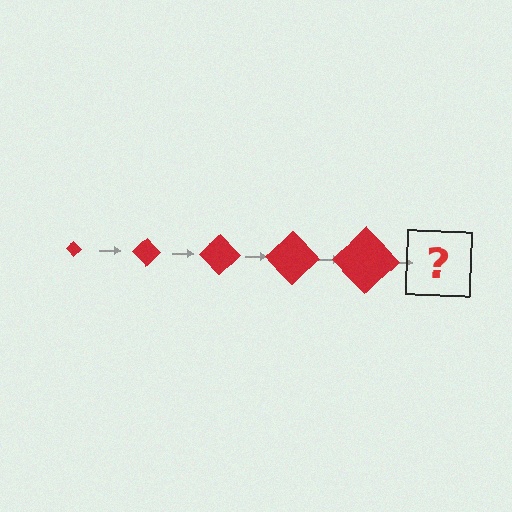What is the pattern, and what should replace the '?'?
The pattern is that the diamond gets progressively larger each step. The '?' should be a red diamond, larger than the previous one.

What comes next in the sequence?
The next element should be a red diamond, larger than the previous one.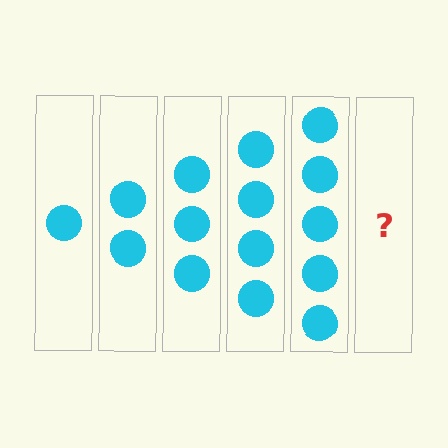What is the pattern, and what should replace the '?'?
The pattern is that each step adds one more circle. The '?' should be 6 circles.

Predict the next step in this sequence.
The next step is 6 circles.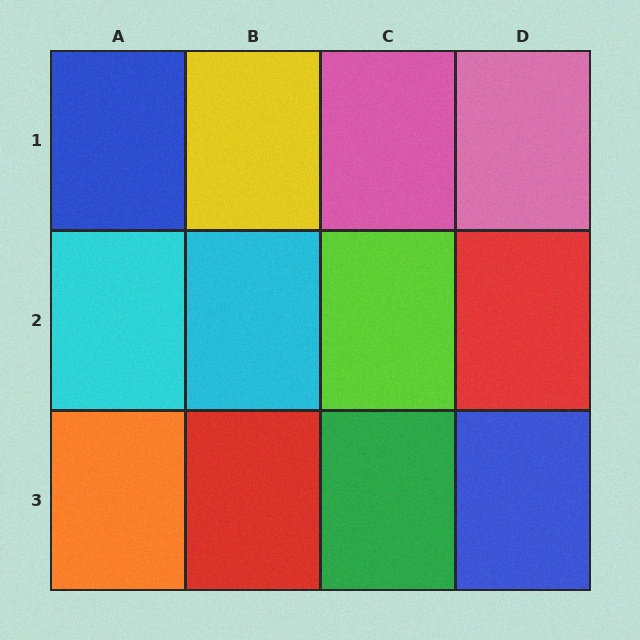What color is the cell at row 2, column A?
Cyan.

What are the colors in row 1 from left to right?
Blue, yellow, pink, pink.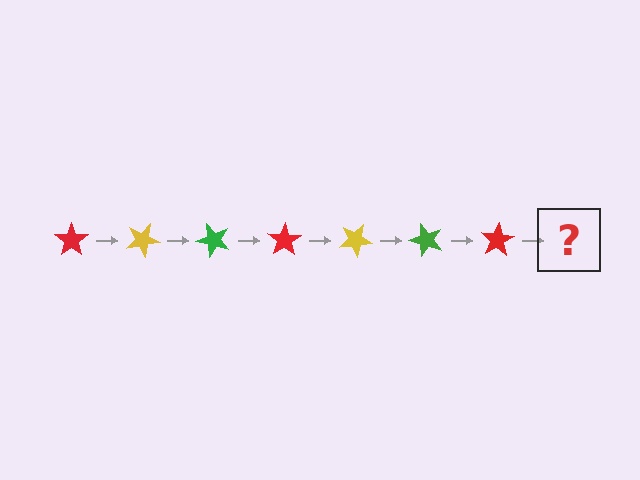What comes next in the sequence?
The next element should be a yellow star, rotated 175 degrees from the start.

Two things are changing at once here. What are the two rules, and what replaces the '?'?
The two rules are that it rotates 25 degrees each step and the color cycles through red, yellow, and green. The '?' should be a yellow star, rotated 175 degrees from the start.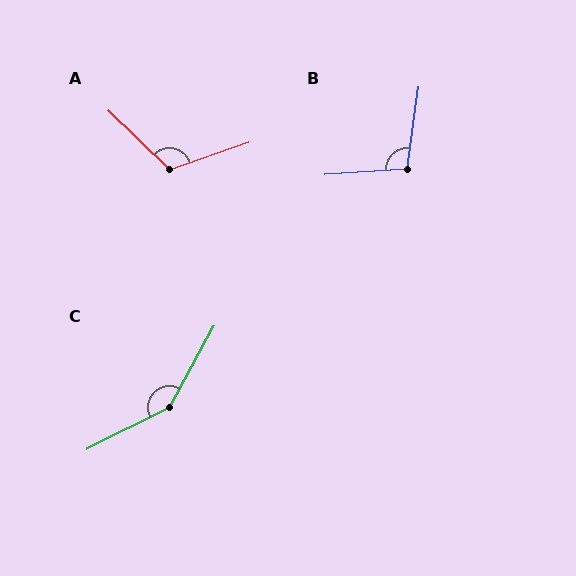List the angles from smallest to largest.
B (102°), A (117°), C (145°).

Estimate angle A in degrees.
Approximately 117 degrees.